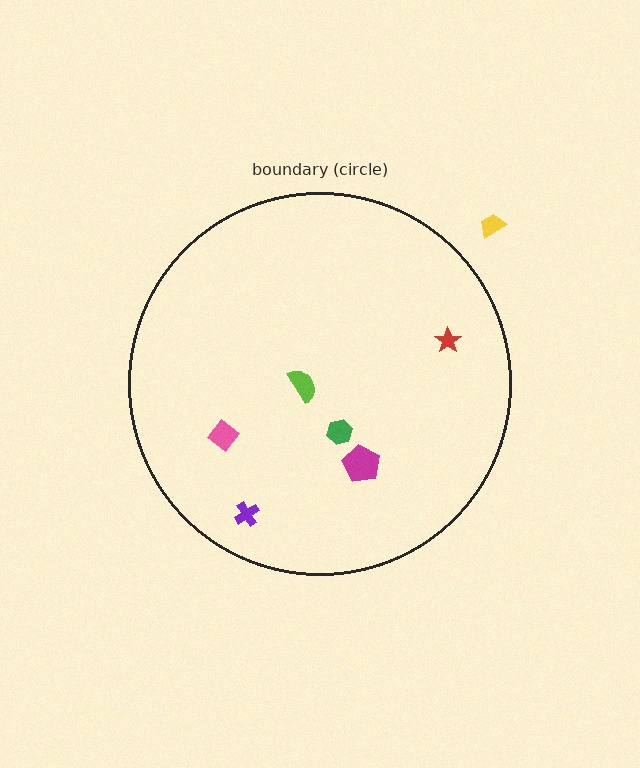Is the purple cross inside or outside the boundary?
Inside.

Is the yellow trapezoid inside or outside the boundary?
Outside.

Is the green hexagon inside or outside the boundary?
Inside.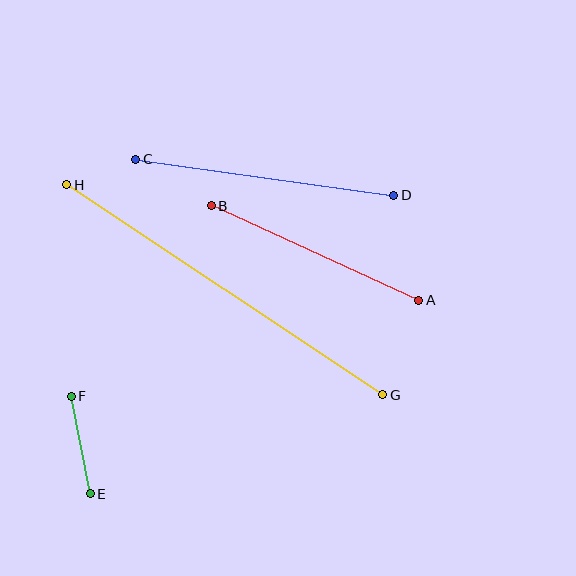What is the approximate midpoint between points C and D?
The midpoint is at approximately (265, 177) pixels.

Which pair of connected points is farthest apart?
Points G and H are farthest apart.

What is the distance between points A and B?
The distance is approximately 228 pixels.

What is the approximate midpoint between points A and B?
The midpoint is at approximately (315, 253) pixels.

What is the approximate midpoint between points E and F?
The midpoint is at approximately (81, 445) pixels.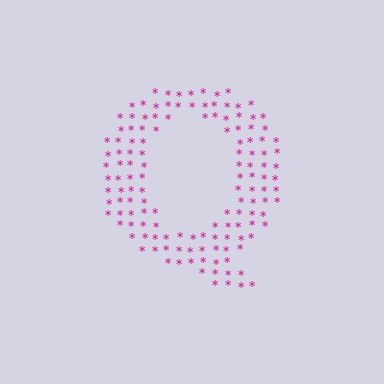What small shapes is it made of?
It is made of small asterisks.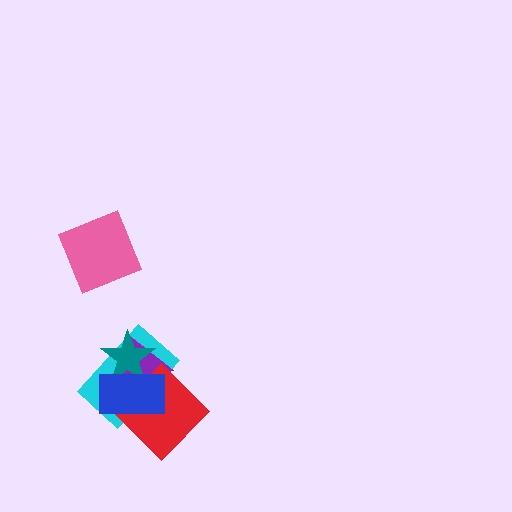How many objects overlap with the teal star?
4 objects overlap with the teal star.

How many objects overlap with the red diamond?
4 objects overlap with the red diamond.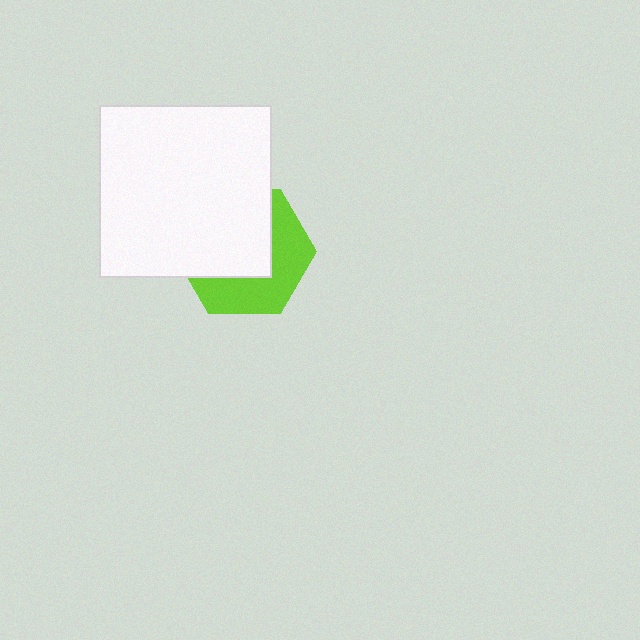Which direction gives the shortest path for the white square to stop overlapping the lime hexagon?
Moving toward the upper-left gives the shortest separation.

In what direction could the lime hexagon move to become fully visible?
The lime hexagon could move toward the lower-right. That would shift it out from behind the white square entirely.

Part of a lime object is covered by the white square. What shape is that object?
It is a hexagon.